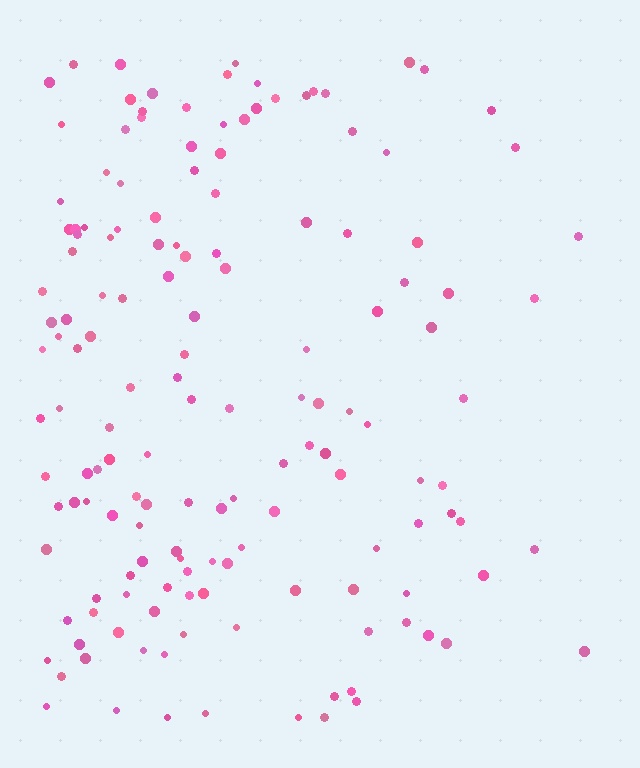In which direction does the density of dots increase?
From right to left, with the left side densest.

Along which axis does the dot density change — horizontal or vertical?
Horizontal.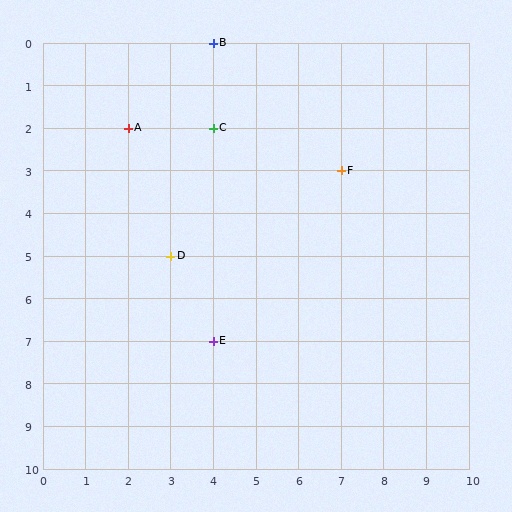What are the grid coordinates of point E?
Point E is at grid coordinates (4, 7).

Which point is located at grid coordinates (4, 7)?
Point E is at (4, 7).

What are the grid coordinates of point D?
Point D is at grid coordinates (3, 5).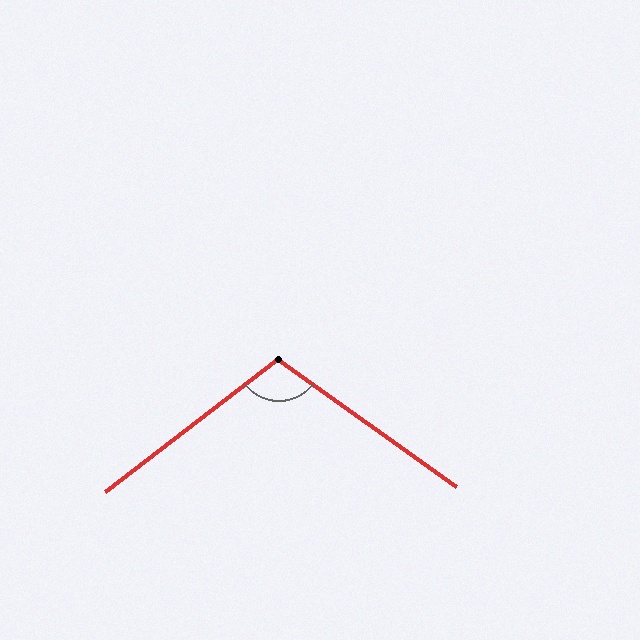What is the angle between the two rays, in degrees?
Approximately 107 degrees.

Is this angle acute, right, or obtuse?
It is obtuse.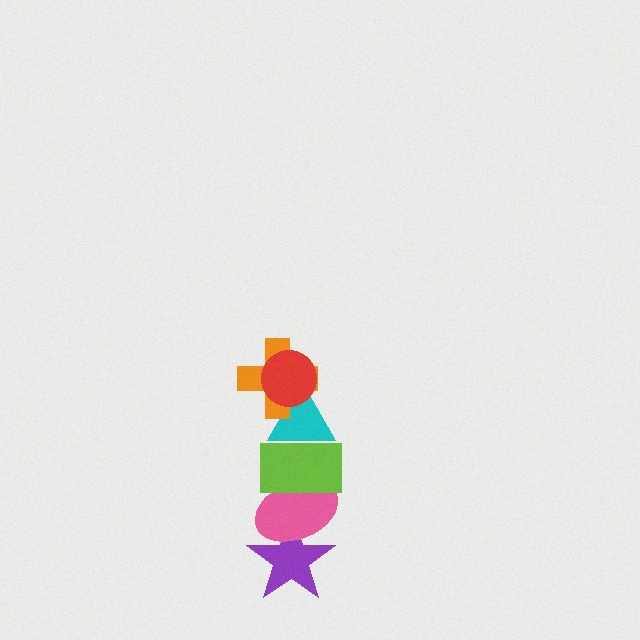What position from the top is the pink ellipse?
The pink ellipse is 5th from the top.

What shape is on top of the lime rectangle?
The cyan triangle is on top of the lime rectangle.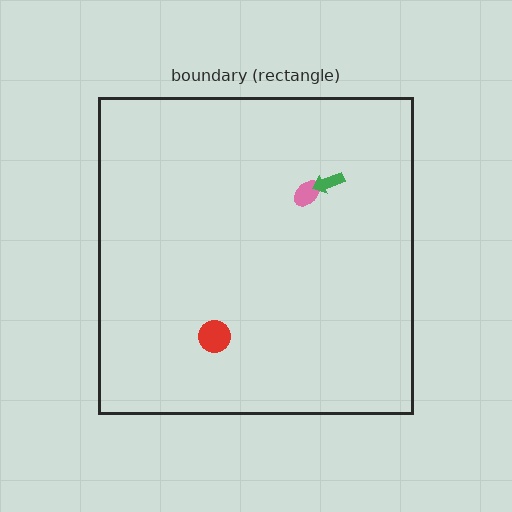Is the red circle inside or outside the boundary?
Inside.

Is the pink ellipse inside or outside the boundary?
Inside.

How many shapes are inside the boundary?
3 inside, 0 outside.